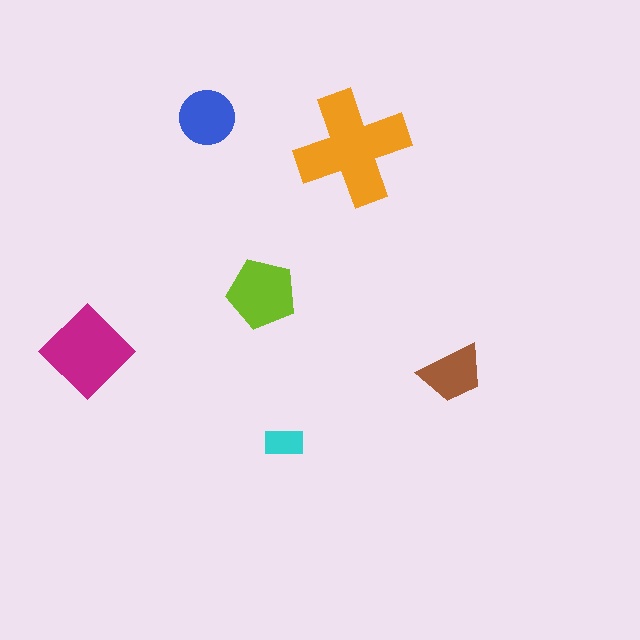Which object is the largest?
The orange cross.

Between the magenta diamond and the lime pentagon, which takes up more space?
The magenta diamond.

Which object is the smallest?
The cyan rectangle.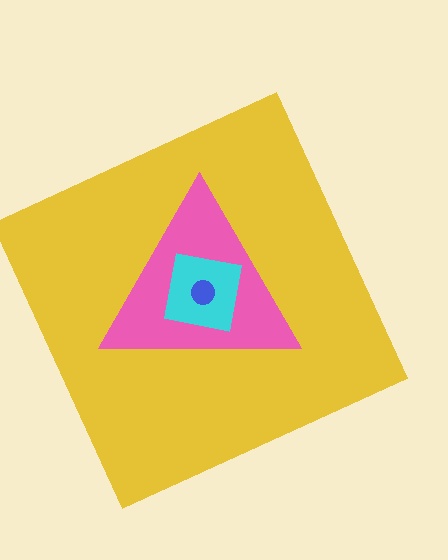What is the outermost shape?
The yellow square.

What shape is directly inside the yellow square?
The pink triangle.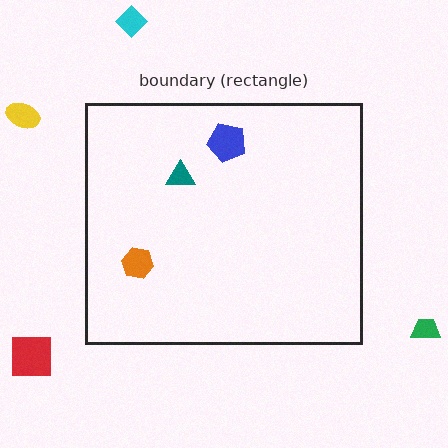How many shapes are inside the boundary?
3 inside, 4 outside.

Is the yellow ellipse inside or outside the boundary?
Outside.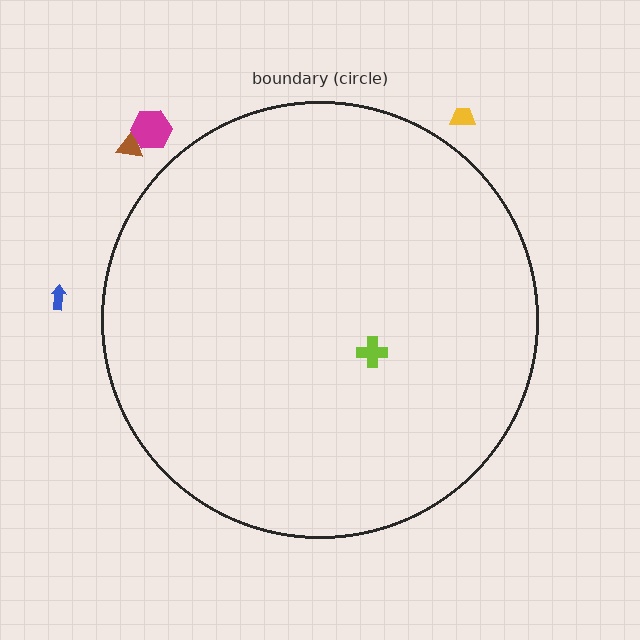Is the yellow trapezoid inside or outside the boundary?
Outside.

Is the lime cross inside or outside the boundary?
Inside.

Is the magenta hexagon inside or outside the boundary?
Outside.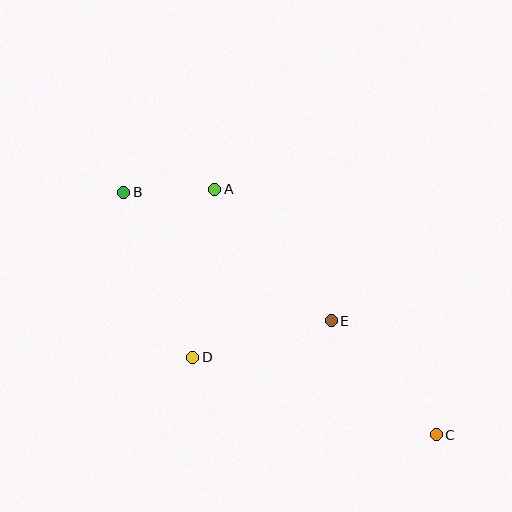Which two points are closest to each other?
Points A and B are closest to each other.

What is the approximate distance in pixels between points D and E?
The distance between D and E is approximately 143 pixels.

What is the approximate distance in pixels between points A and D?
The distance between A and D is approximately 169 pixels.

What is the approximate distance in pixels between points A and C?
The distance between A and C is approximately 331 pixels.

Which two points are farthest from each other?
Points B and C are farthest from each other.